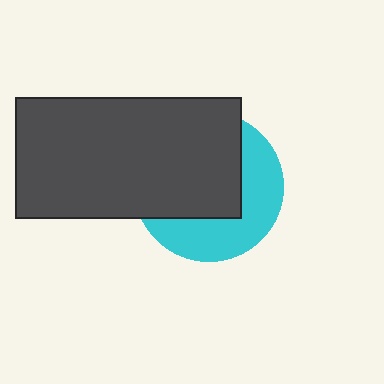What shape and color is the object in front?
The object in front is a dark gray rectangle.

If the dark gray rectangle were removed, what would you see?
You would see the complete cyan circle.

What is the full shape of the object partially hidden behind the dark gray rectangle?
The partially hidden object is a cyan circle.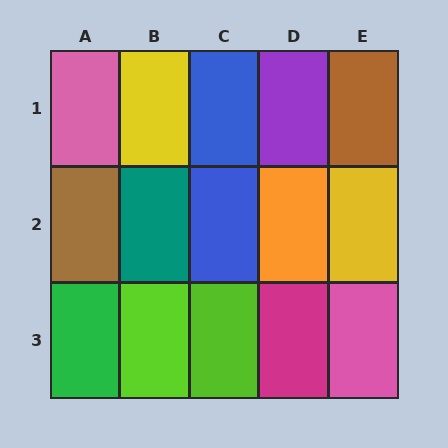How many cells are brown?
2 cells are brown.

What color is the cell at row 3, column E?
Pink.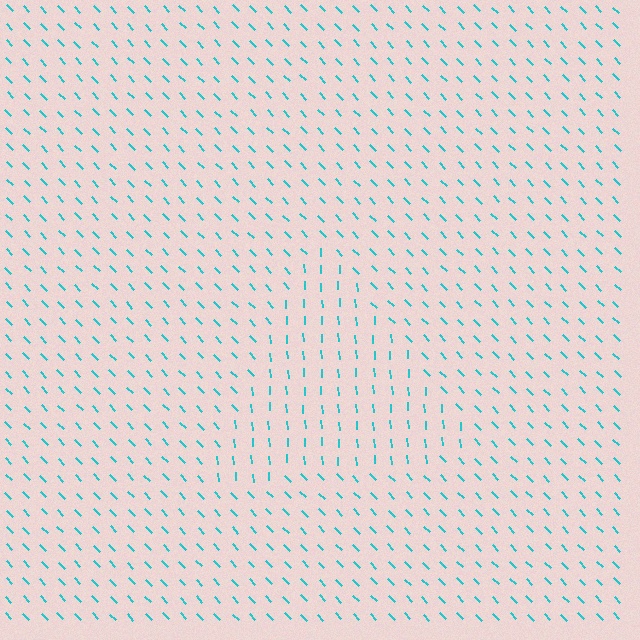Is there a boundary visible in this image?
Yes, there is a texture boundary formed by a change in line orientation.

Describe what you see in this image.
The image is filled with small cyan line segments. A triangle region in the image has lines oriented differently from the surrounding lines, creating a visible texture boundary.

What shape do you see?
I see a triangle.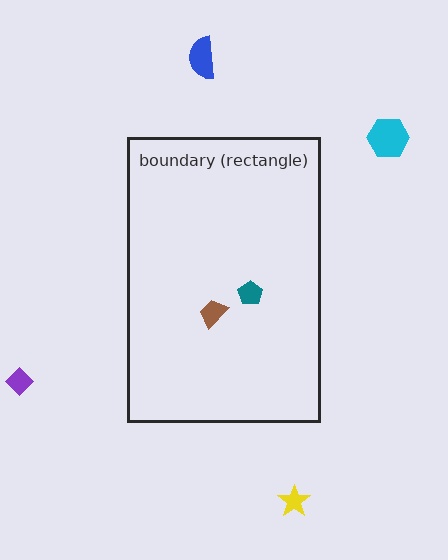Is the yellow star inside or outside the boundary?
Outside.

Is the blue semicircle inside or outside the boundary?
Outside.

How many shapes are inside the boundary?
2 inside, 4 outside.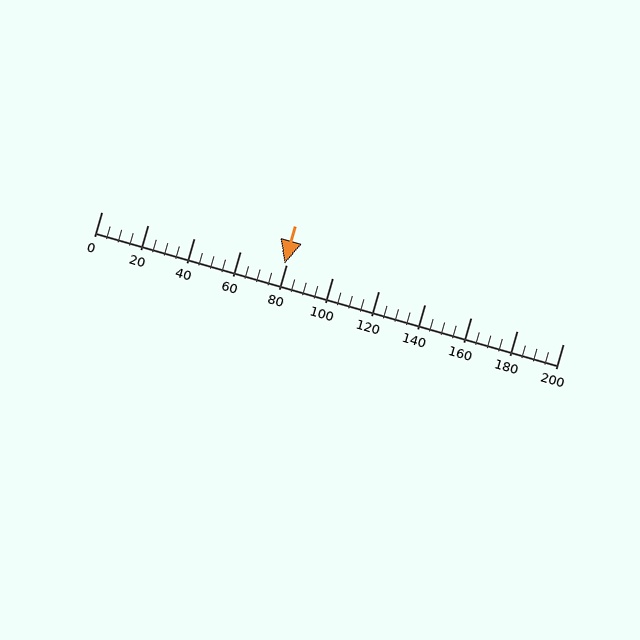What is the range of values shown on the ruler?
The ruler shows values from 0 to 200.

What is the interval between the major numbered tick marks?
The major tick marks are spaced 20 units apart.